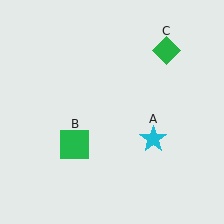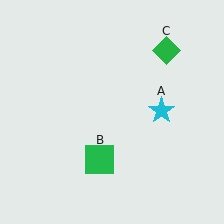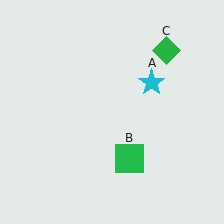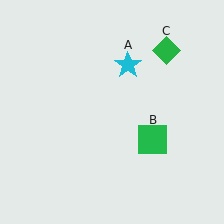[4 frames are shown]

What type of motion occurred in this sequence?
The cyan star (object A), green square (object B) rotated counterclockwise around the center of the scene.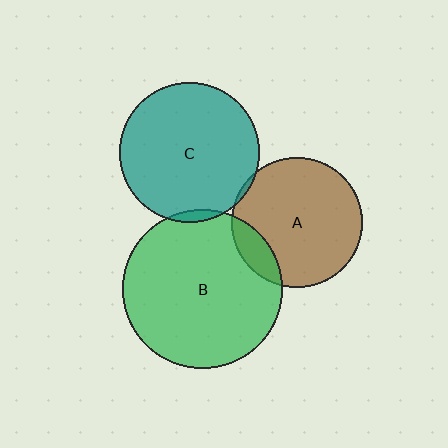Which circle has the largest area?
Circle B (green).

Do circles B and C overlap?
Yes.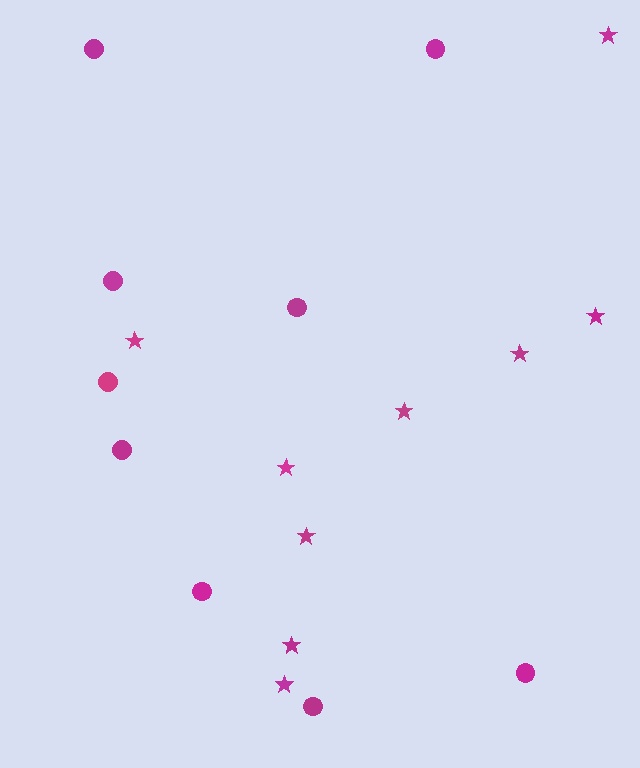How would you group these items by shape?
There are 2 groups: one group of circles (9) and one group of stars (9).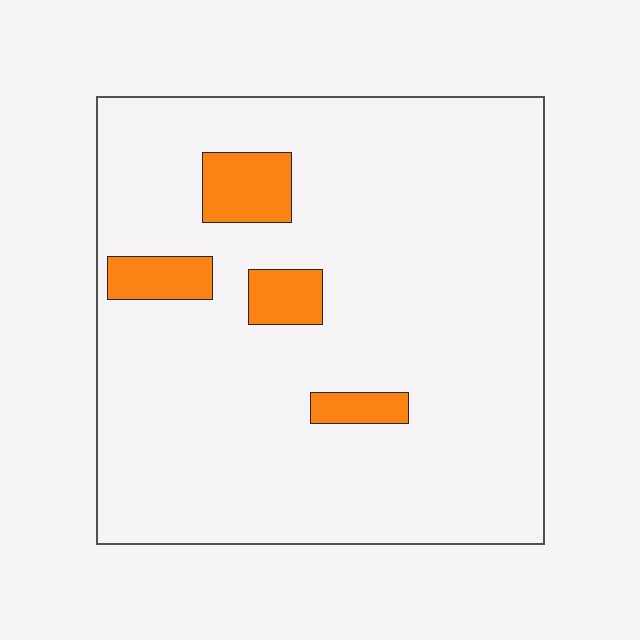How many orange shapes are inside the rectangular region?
4.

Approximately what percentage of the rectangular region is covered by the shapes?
Approximately 10%.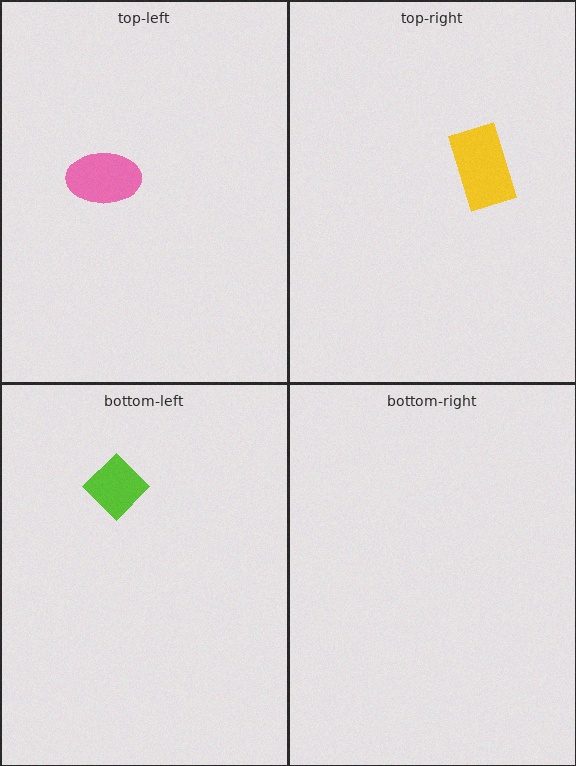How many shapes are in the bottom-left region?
1.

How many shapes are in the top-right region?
1.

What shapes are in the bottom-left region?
The lime diamond.